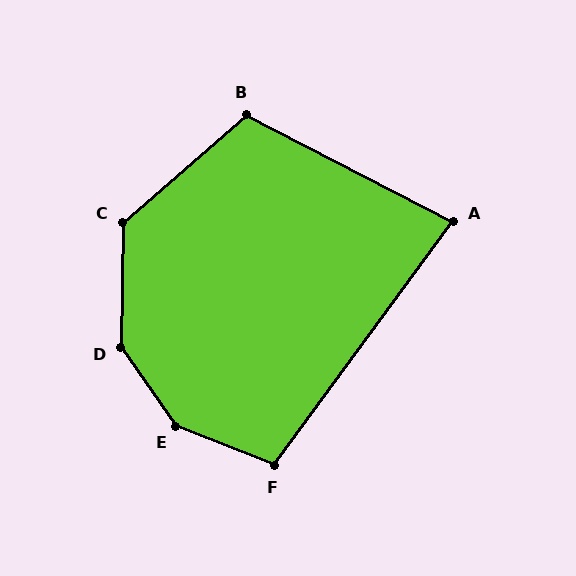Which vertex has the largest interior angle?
E, at approximately 147 degrees.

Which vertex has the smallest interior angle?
A, at approximately 81 degrees.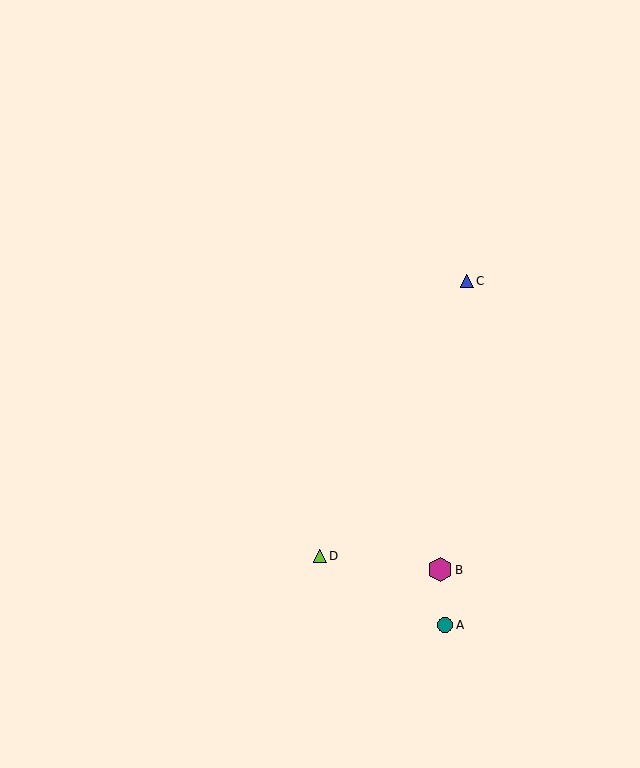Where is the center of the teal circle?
The center of the teal circle is at (445, 625).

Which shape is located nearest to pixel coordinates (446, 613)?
The teal circle (labeled A) at (445, 625) is nearest to that location.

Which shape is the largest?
The magenta hexagon (labeled B) is the largest.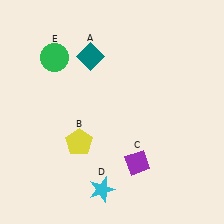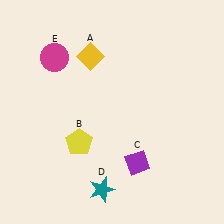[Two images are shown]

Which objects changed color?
A changed from teal to yellow. D changed from cyan to teal. E changed from green to magenta.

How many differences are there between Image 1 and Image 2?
There are 3 differences between the two images.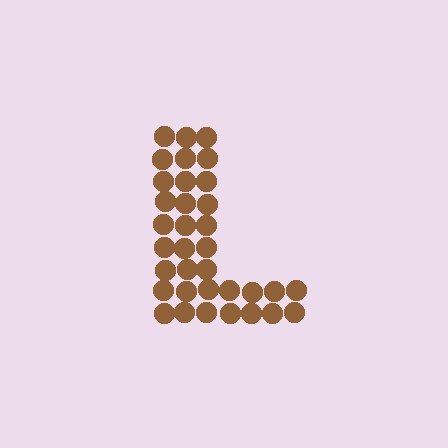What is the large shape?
The large shape is the letter L.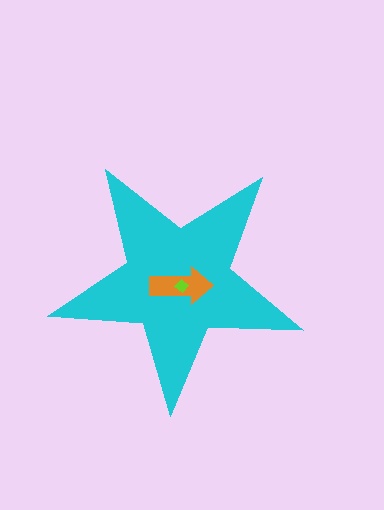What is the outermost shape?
The cyan star.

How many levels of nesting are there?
3.